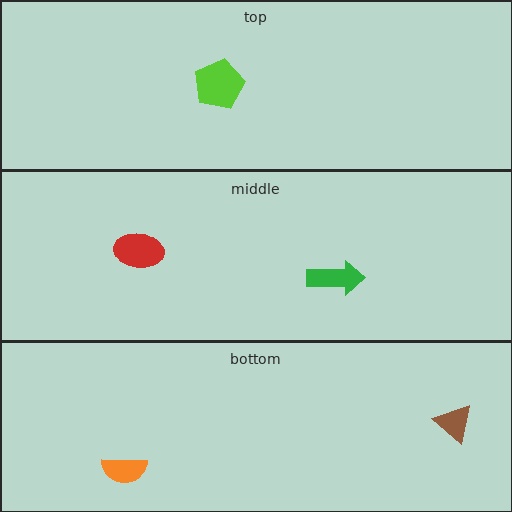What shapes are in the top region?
The lime pentagon.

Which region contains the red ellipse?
The middle region.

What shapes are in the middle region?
The green arrow, the red ellipse.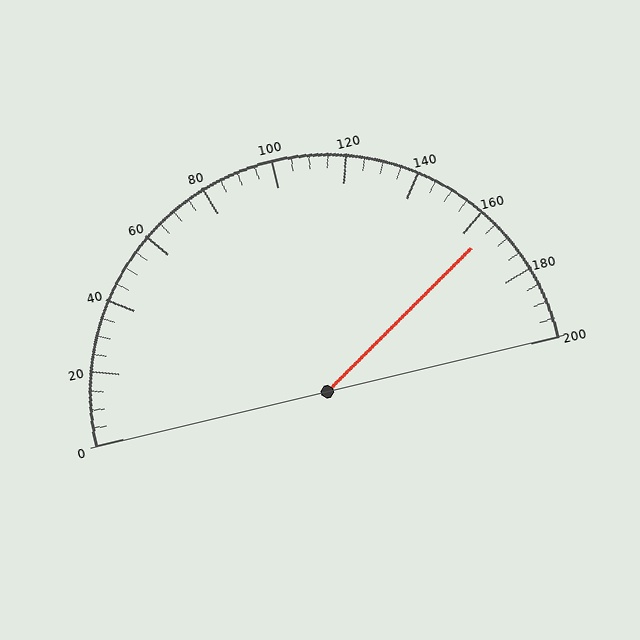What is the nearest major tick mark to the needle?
The nearest major tick mark is 160.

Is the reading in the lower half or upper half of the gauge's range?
The reading is in the upper half of the range (0 to 200).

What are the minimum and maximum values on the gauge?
The gauge ranges from 0 to 200.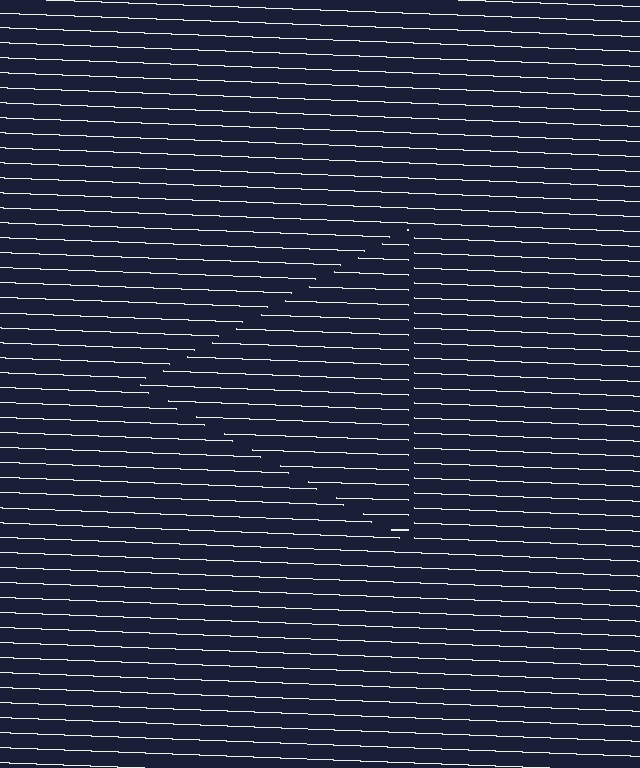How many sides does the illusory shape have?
3 sides — the line-ends trace a triangle.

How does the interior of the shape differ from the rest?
The interior of the shape contains the same grating, shifted by half a period — the contour is defined by the phase discontinuity where line-ends from the inner and outer gratings abut.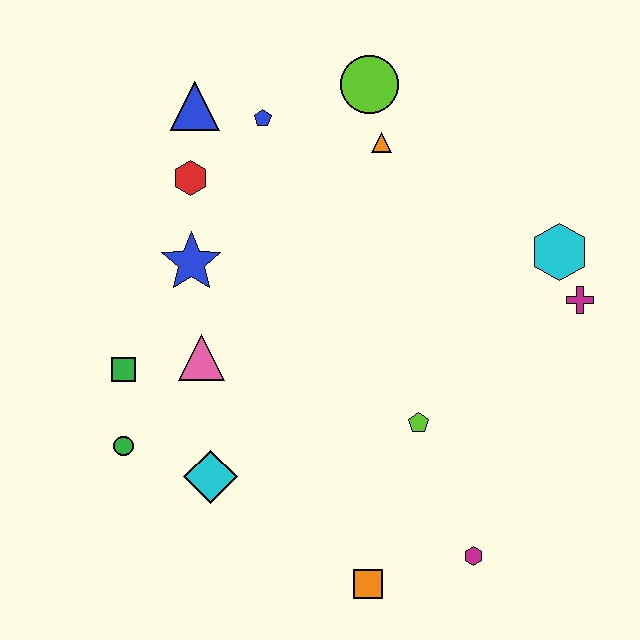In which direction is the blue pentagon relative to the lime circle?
The blue pentagon is to the left of the lime circle.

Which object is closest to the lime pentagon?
The magenta hexagon is closest to the lime pentagon.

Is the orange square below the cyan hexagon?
Yes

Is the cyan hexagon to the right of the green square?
Yes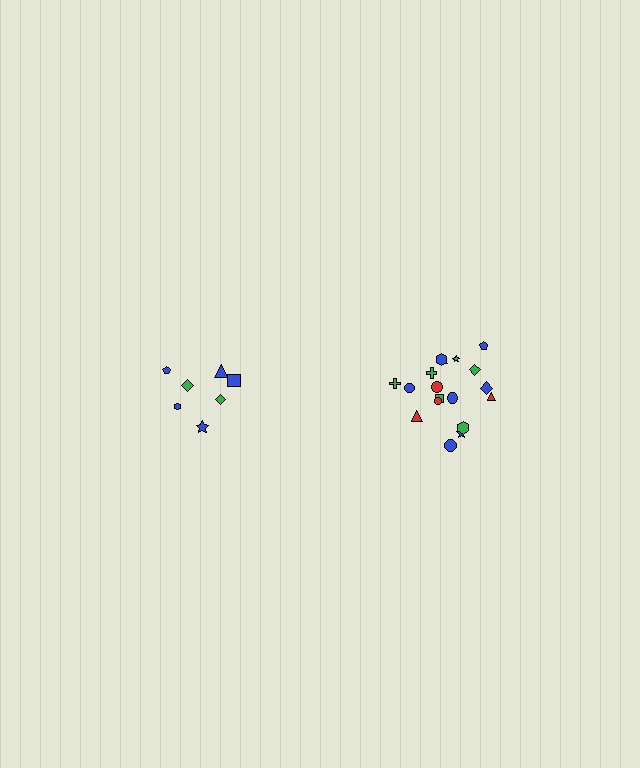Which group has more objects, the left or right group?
The right group.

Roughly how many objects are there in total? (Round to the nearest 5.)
Roughly 25 objects in total.